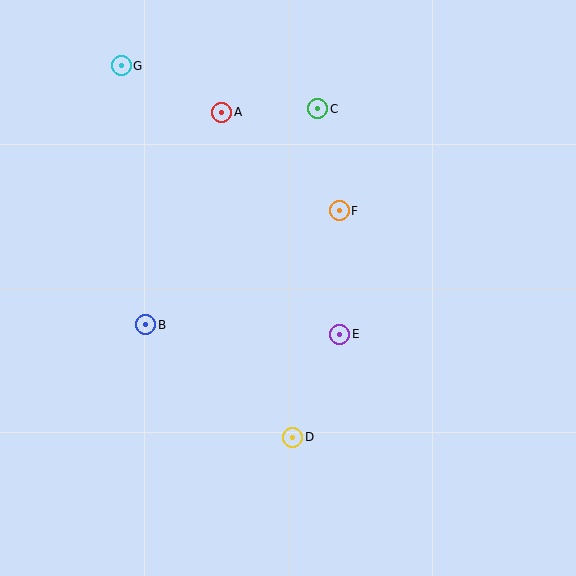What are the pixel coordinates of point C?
Point C is at (318, 109).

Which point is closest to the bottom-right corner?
Point D is closest to the bottom-right corner.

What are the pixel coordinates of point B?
Point B is at (146, 325).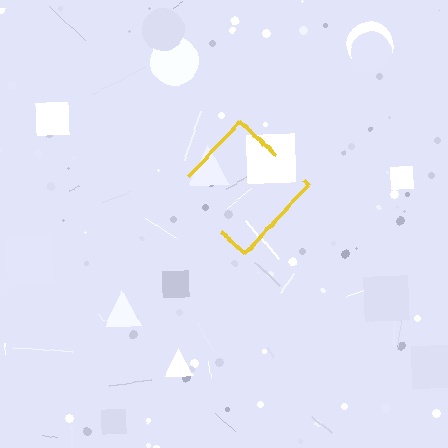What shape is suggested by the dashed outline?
The dashed outline suggests a diamond.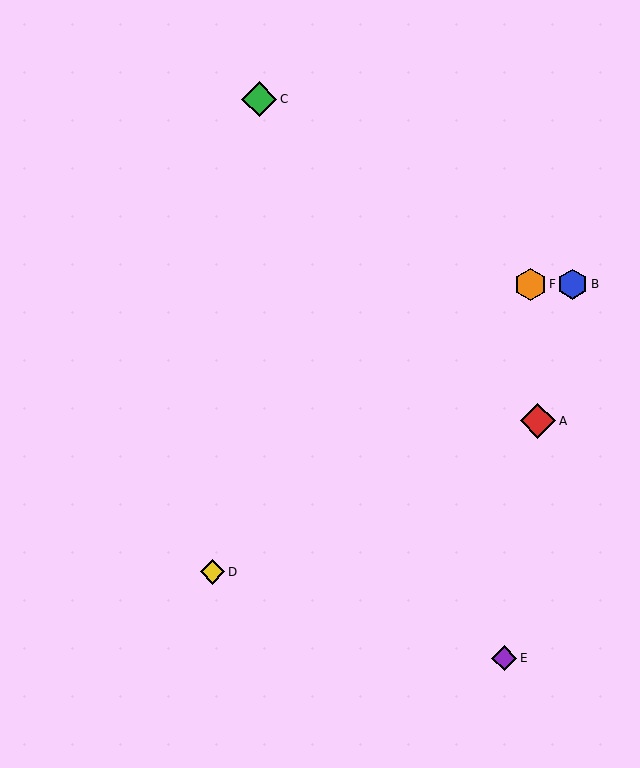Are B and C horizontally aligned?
No, B is at y≈284 and C is at y≈99.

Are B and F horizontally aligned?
Yes, both are at y≈284.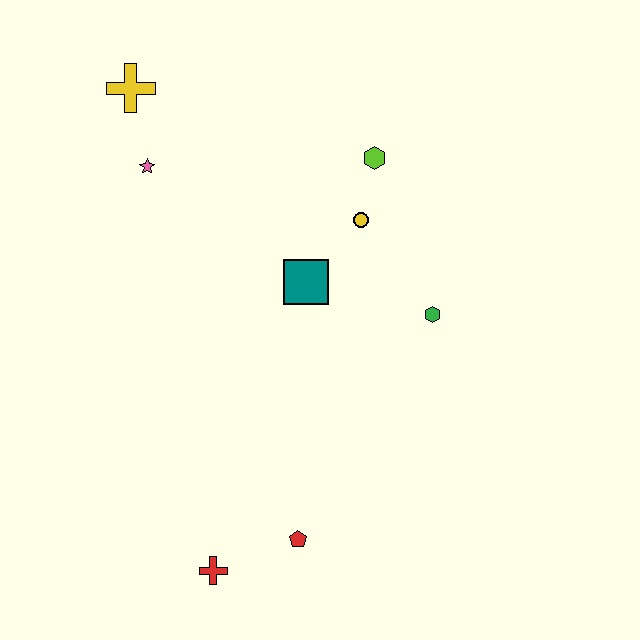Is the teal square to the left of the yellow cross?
No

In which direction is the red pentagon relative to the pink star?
The red pentagon is below the pink star.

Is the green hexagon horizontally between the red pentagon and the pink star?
No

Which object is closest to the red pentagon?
The red cross is closest to the red pentagon.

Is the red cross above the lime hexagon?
No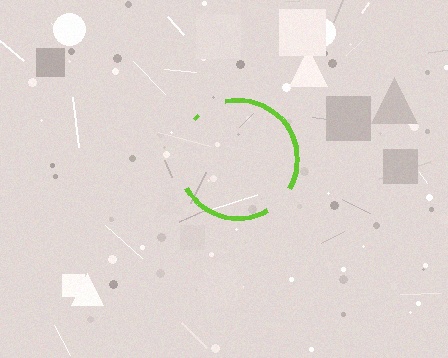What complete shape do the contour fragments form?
The contour fragments form a circle.